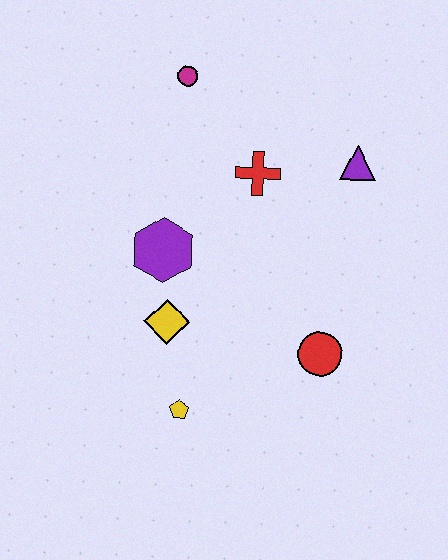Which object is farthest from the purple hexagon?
The purple triangle is farthest from the purple hexagon.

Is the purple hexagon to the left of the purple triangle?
Yes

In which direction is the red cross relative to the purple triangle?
The red cross is to the left of the purple triangle.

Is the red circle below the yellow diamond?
Yes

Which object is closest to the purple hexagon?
The yellow diamond is closest to the purple hexagon.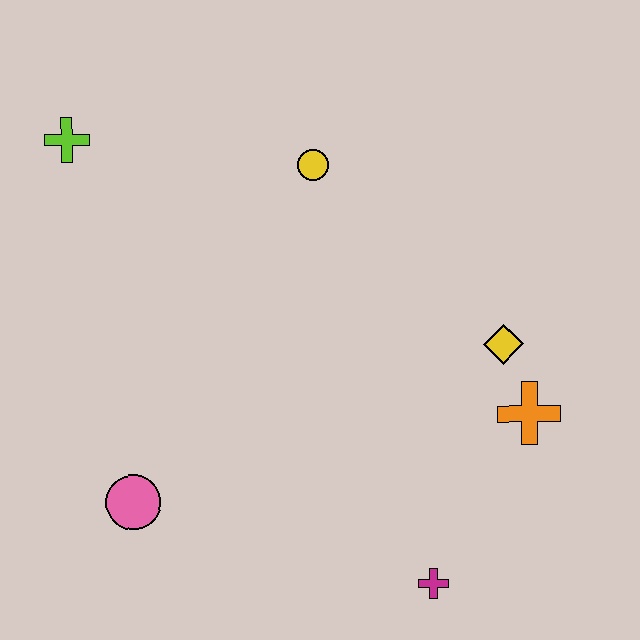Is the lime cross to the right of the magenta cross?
No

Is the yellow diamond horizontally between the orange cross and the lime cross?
Yes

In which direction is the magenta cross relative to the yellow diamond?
The magenta cross is below the yellow diamond.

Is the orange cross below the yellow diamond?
Yes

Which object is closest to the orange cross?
The yellow diamond is closest to the orange cross.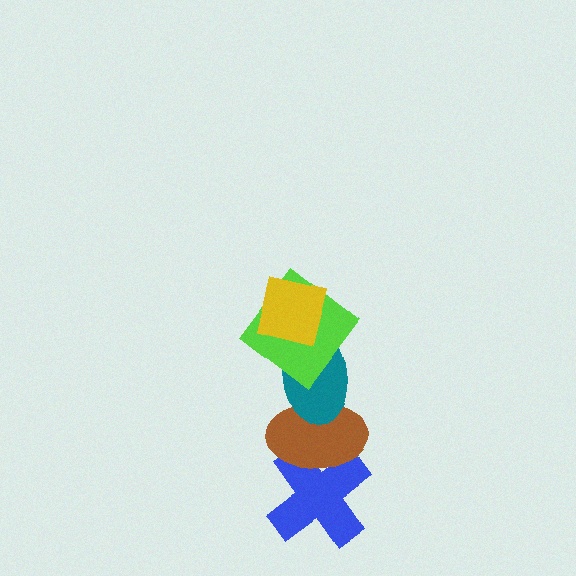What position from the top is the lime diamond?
The lime diamond is 2nd from the top.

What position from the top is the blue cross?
The blue cross is 5th from the top.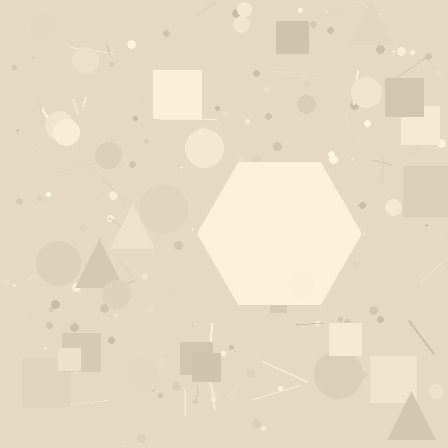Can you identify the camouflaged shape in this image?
The camouflaged shape is a hexagon.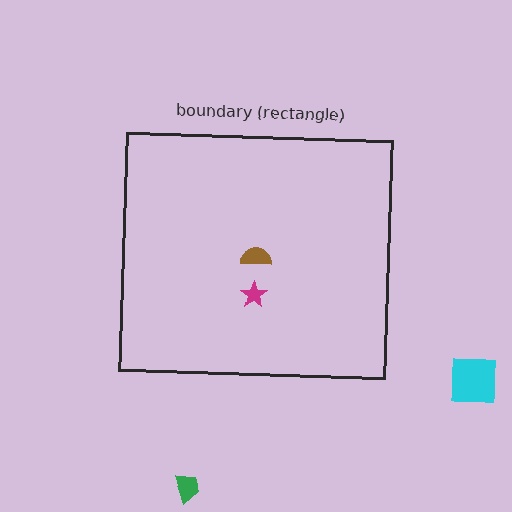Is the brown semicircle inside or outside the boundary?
Inside.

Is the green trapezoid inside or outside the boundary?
Outside.